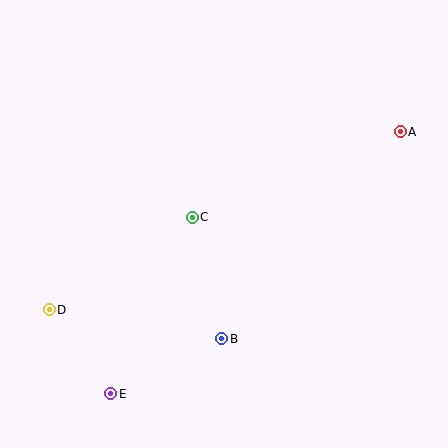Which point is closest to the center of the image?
Point C at (192, 217) is closest to the center.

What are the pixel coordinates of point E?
Point E is at (111, 394).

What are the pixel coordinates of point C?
Point C is at (192, 217).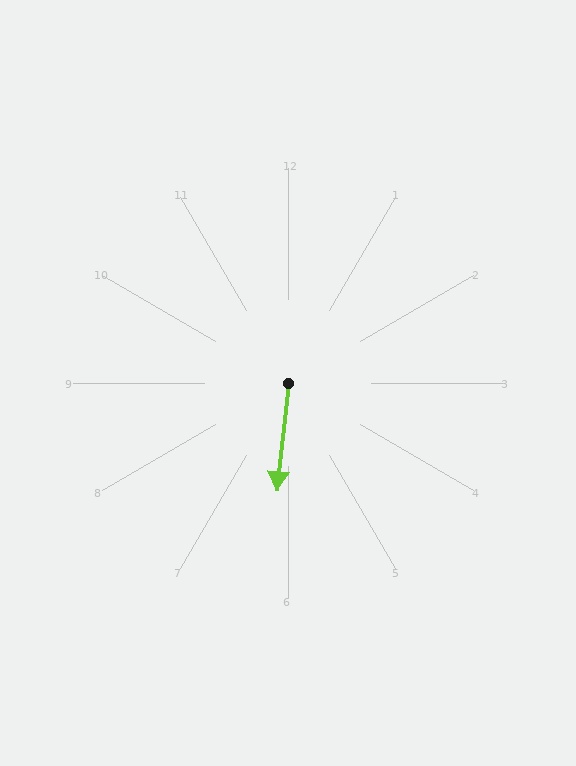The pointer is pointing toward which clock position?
Roughly 6 o'clock.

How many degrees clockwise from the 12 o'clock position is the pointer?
Approximately 186 degrees.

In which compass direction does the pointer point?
South.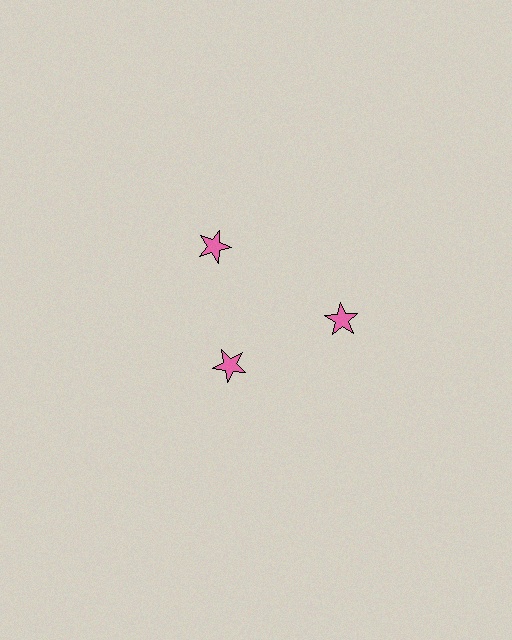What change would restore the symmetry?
The symmetry would be restored by moving it outward, back onto the ring so that all 3 stars sit at equal angles and equal distance from the center.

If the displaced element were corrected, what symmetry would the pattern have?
It would have 3-fold rotational symmetry — the pattern would map onto itself every 120 degrees.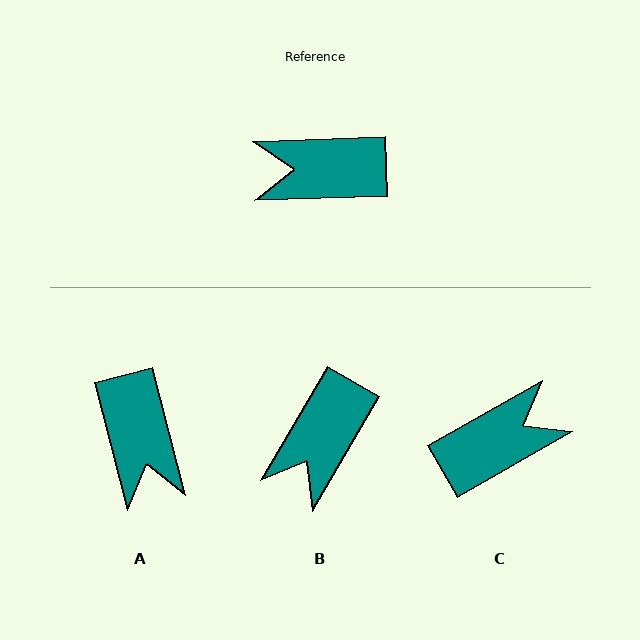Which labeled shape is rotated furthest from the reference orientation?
C, about 152 degrees away.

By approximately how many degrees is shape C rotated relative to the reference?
Approximately 152 degrees clockwise.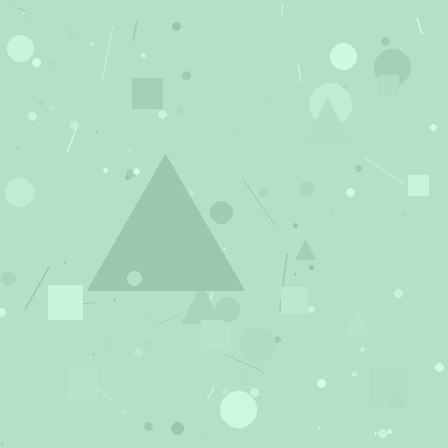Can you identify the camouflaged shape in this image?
The camouflaged shape is a triangle.